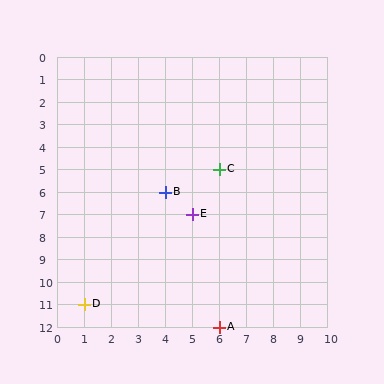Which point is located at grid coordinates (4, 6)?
Point B is at (4, 6).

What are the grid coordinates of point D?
Point D is at grid coordinates (1, 11).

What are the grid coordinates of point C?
Point C is at grid coordinates (6, 5).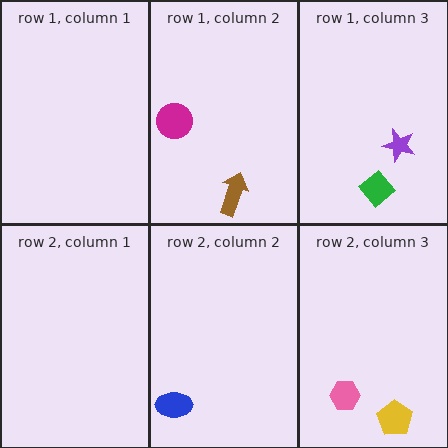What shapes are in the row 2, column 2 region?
The blue ellipse.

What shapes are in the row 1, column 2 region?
The brown arrow, the magenta circle.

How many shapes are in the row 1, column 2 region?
2.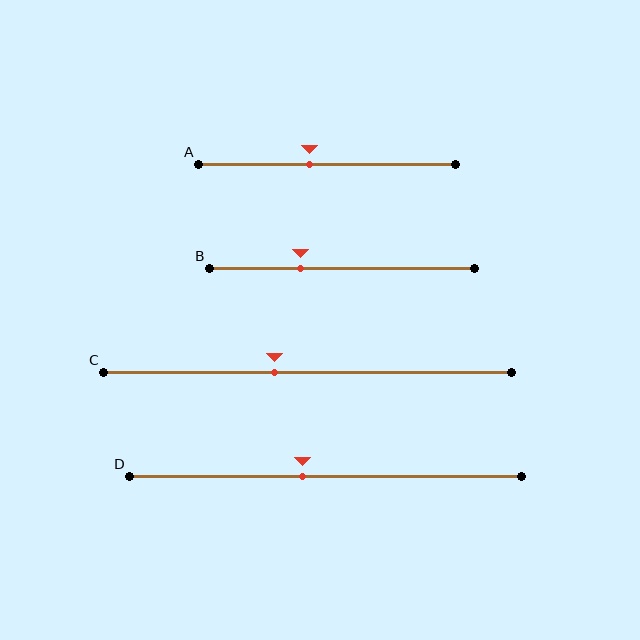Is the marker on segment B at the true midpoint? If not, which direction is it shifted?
No, the marker on segment B is shifted to the left by about 16% of the segment length.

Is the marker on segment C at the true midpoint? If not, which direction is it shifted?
No, the marker on segment C is shifted to the left by about 8% of the segment length.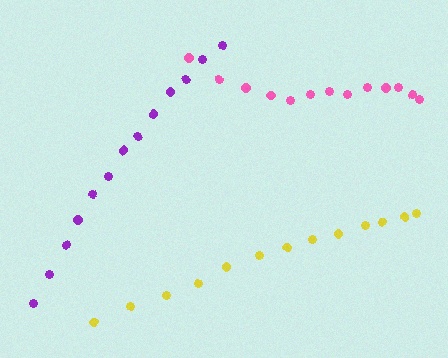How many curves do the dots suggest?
There are 3 distinct paths.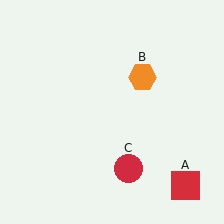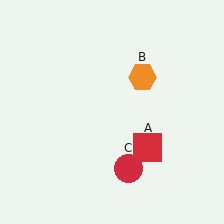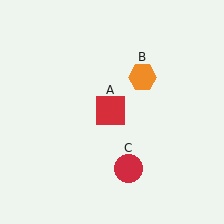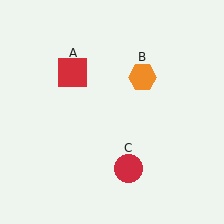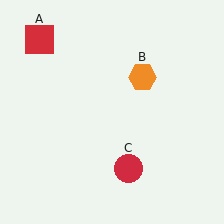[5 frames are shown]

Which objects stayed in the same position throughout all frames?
Orange hexagon (object B) and red circle (object C) remained stationary.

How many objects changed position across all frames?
1 object changed position: red square (object A).